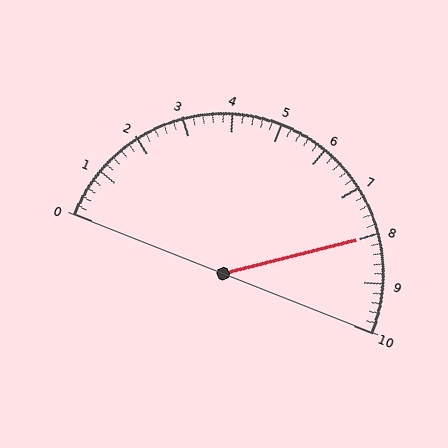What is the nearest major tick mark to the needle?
The nearest major tick mark is 8.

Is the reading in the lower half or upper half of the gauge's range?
The reading is in the upper half of the range (0 to 10).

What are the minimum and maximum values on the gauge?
The gauge ranges from 0 to 10.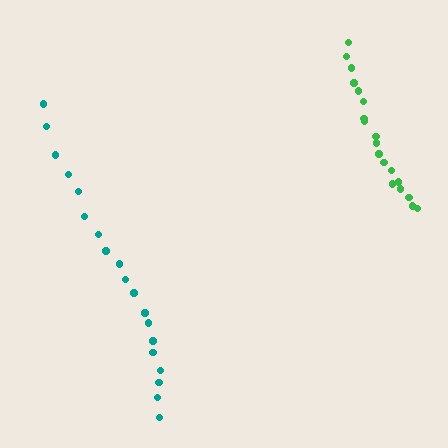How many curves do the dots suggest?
There are 2 distinct paths.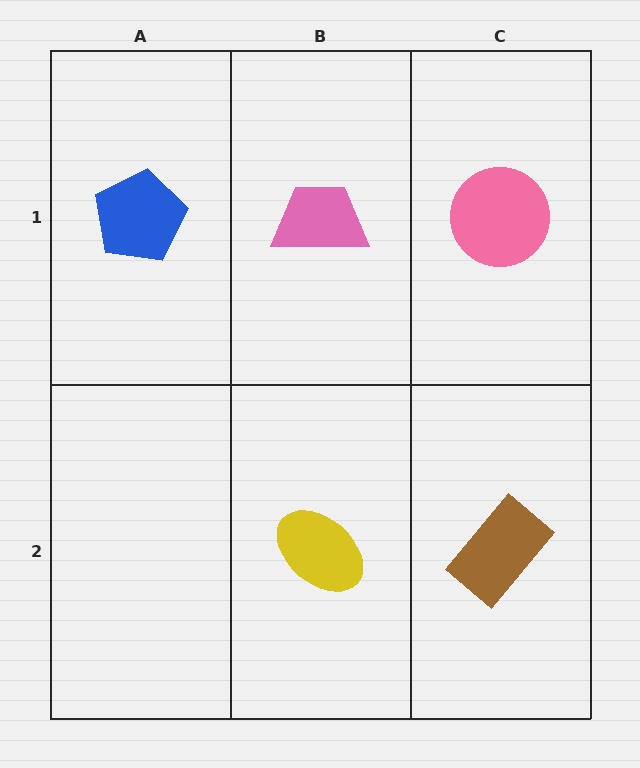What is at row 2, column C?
A brown rectangle.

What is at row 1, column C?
A pink circle.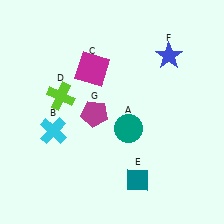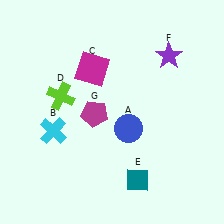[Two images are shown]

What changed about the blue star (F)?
In Image 1, F is blue. In Image 2, it changed to purple.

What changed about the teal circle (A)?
In Image 1, A is teal. In Image 2, it changed to blue.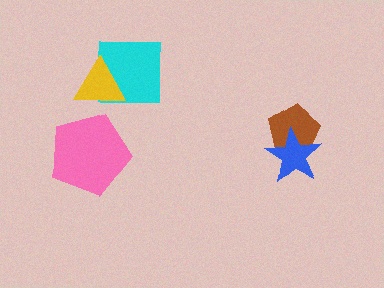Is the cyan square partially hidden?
Yes, it is partially covered by another shape.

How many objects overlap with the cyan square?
1 object overlaps with the cyan square.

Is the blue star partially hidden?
No, no other shape covers it.